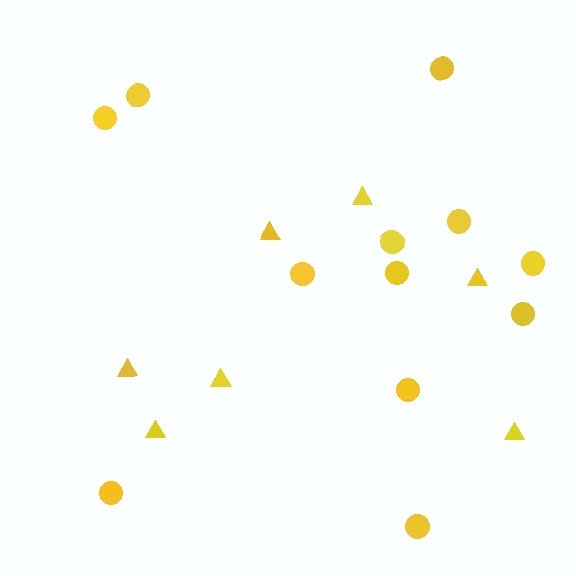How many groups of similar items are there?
There are 2 groups: one group of circles (12) and one group of triangles (7).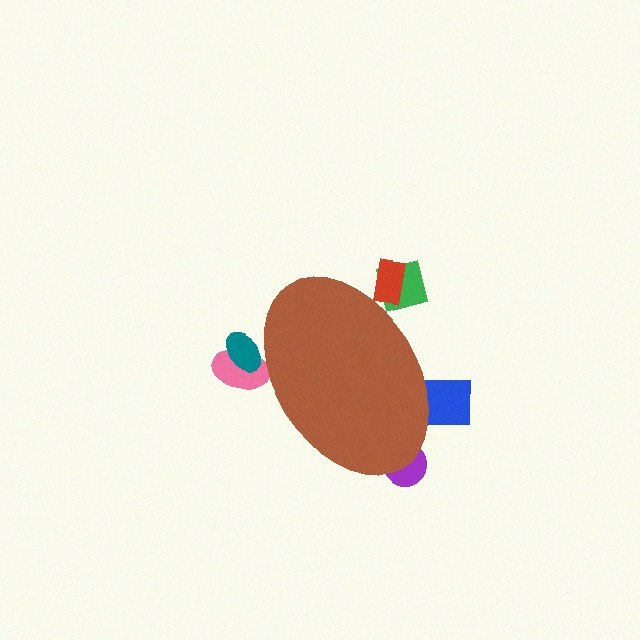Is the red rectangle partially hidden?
Yes, the red rectangle is partially hidden behind the brown ellipse.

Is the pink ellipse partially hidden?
Yes, the pink ellipse is partially hidden behind the brown ellipse.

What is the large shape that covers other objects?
A brown ellipse.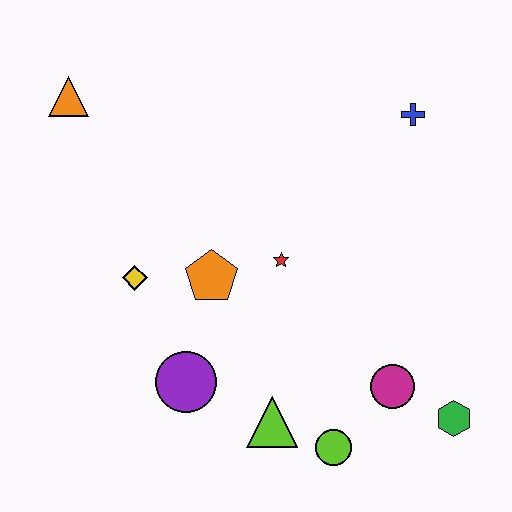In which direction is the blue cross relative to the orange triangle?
The blue cross is to the right of the orange triangle.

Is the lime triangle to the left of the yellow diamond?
No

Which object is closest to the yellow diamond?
The orange pentagon is closest to the yellow diamond.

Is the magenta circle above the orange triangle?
No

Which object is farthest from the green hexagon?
The orange triangle is farthest from the green hexagon.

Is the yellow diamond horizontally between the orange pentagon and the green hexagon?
No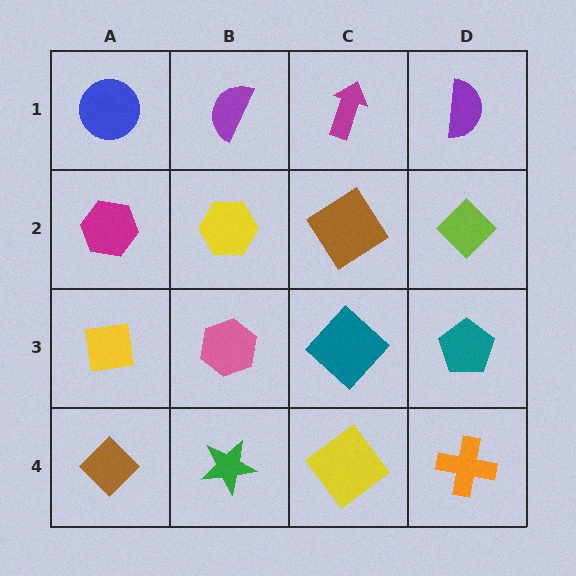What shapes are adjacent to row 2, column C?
A magenta arrow (row 1, column C), a teal diamond (row 3, column C), a yellow hexagon (row 2, column B), a lime diamond (row 2, column D).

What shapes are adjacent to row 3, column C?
A brown diamond (row 2, column C), a yellow diamond (row 4, column C), a pink hexagon (row 3, column B), a teal pentagon (row 3, column D).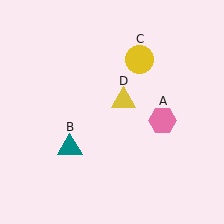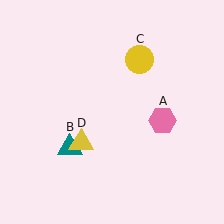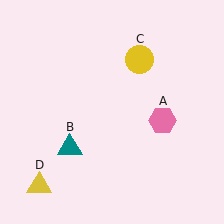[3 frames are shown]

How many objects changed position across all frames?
1 object changed position: yellow triangle (object D).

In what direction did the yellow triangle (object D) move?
The yellow triangle (object D) moved down and to the left.